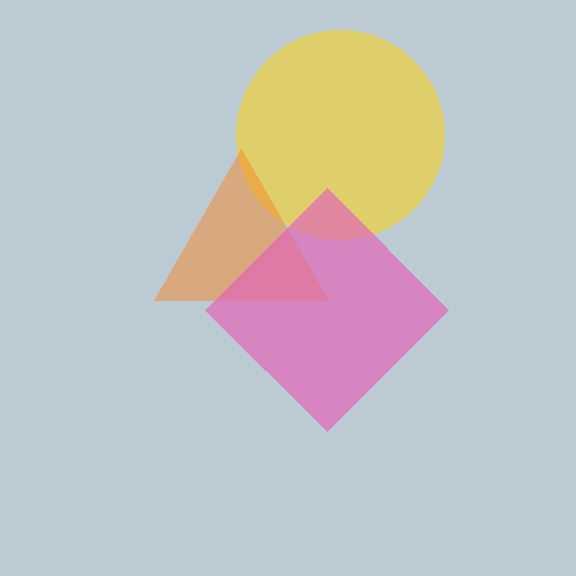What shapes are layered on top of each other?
The layered shapes are: a yellow circle, an orange triangle, a pink diamond.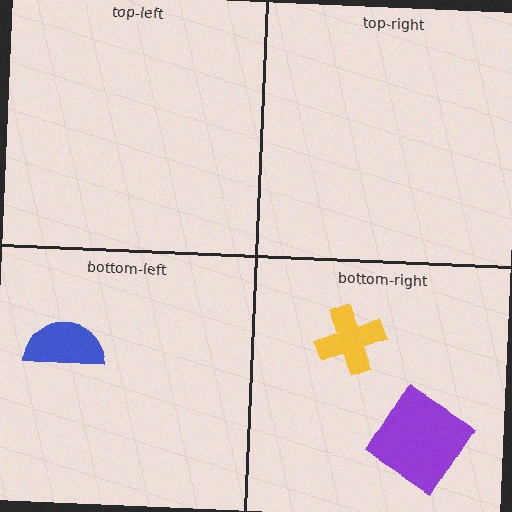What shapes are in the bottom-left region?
The blue semicircle.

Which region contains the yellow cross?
The bottom-right region.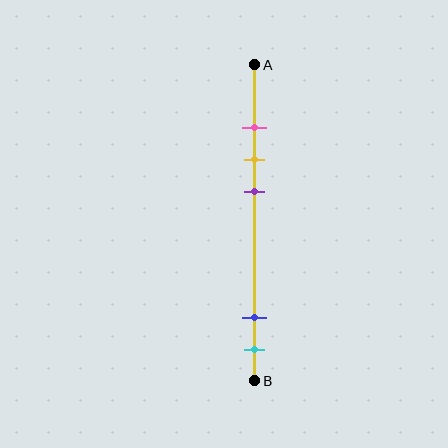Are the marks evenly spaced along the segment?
No, the marks are not evenly spaced.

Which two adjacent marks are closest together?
The pink and yellow marks are the closest adjacent pair.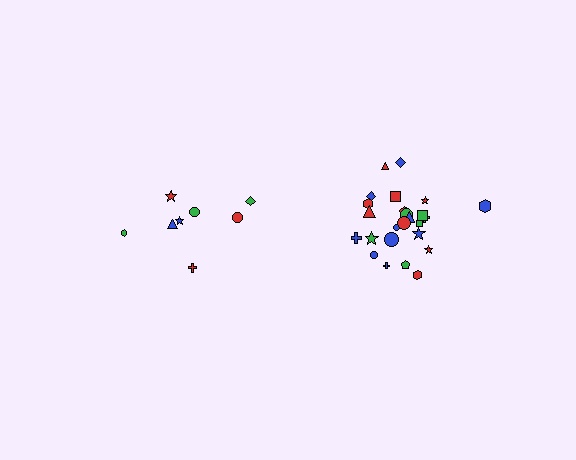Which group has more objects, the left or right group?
The right group.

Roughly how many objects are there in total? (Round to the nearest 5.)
Roughly 35 objects in total.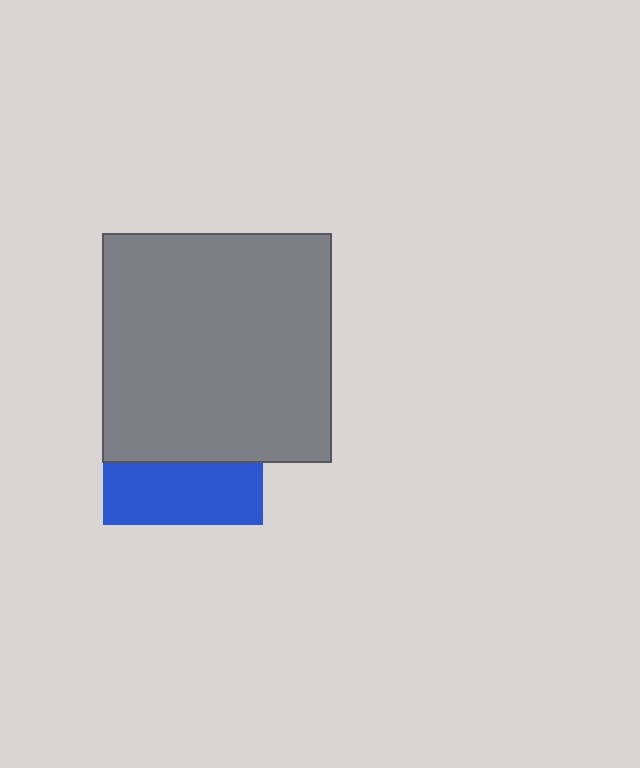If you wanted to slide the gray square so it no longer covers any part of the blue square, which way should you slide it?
Slide it up — that is the most direct way to separate the two shapes.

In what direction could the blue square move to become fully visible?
The blue square could move down. That would shift it out from behind the gray square entirely.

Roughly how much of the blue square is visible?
A small part of it is visible (roughly 39%).